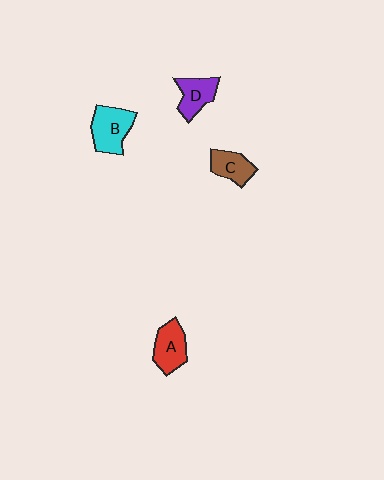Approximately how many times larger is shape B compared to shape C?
Approximately 1.4 times.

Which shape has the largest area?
Shape B (cyan).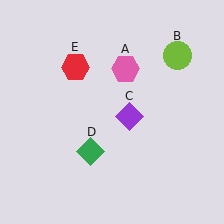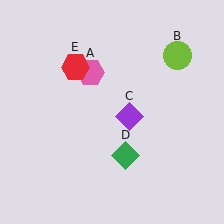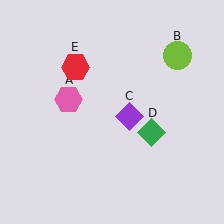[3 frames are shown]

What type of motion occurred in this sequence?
The pink hexagon (object A), green diamond (object D) rotated counterclockwise around the center of the scene.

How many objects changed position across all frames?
2 objects changed position: pink hexagon (object A), green diamond (object D).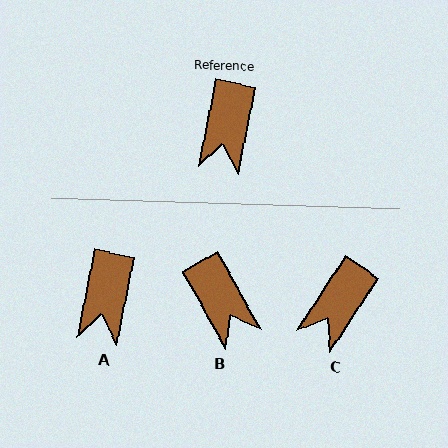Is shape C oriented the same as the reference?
No, it is off by about 22 degrees.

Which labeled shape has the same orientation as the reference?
A.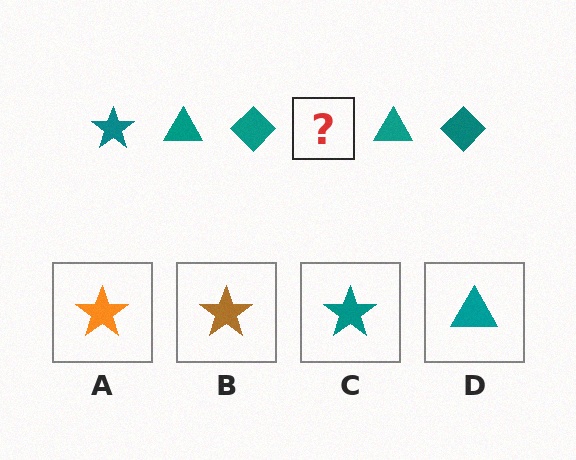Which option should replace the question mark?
Option C.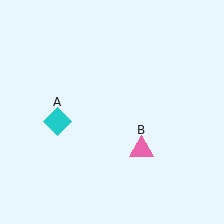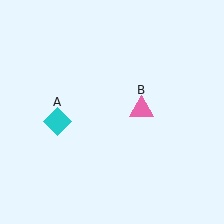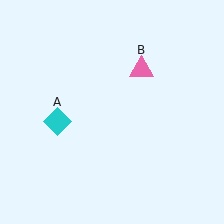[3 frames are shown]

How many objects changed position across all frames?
1 object changed position: pink triangle (object B).